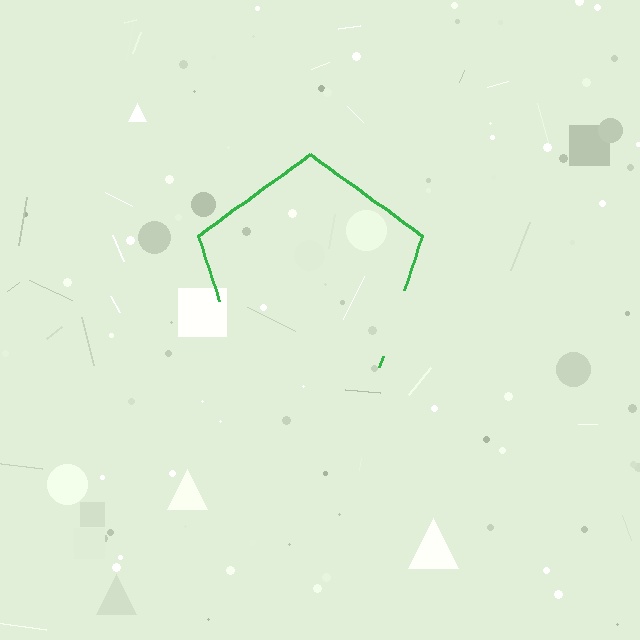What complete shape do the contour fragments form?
The contour fragments form a pentagon.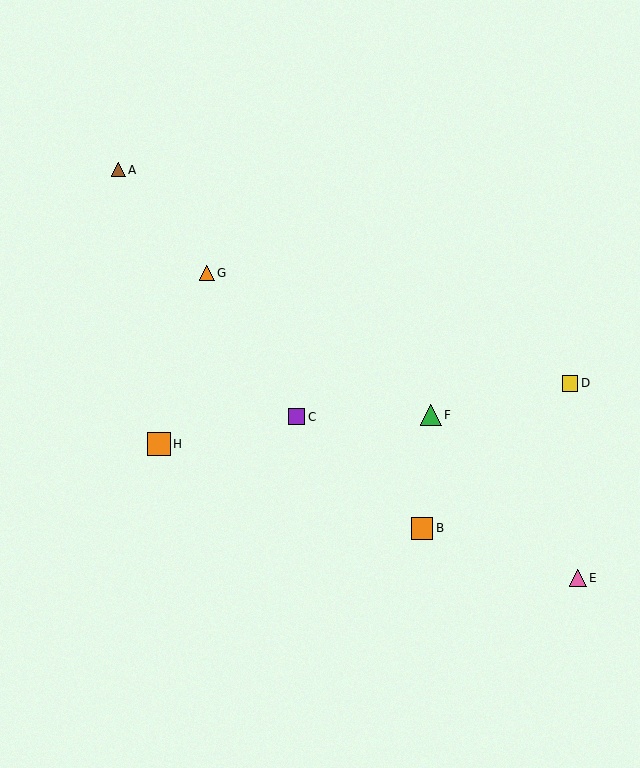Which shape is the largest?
The orange square (labeled H) is the largest.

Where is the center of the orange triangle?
The center of the orange triangle is at (207, 273).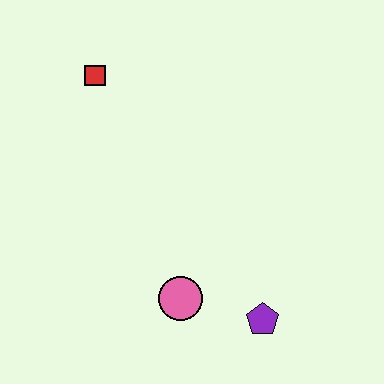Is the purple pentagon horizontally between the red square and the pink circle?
No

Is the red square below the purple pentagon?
No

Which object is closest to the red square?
The pink circle is closest to the red square.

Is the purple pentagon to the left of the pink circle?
No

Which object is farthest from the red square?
The purple pentagon is farthest from the red square.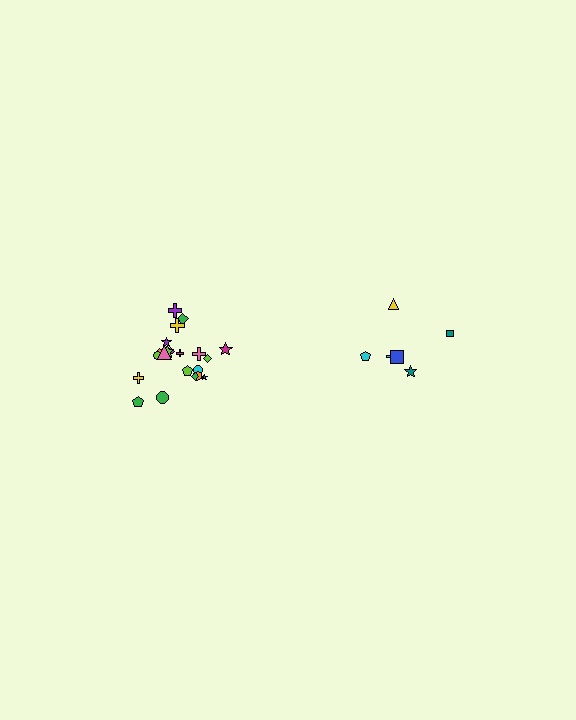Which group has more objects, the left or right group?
The left group.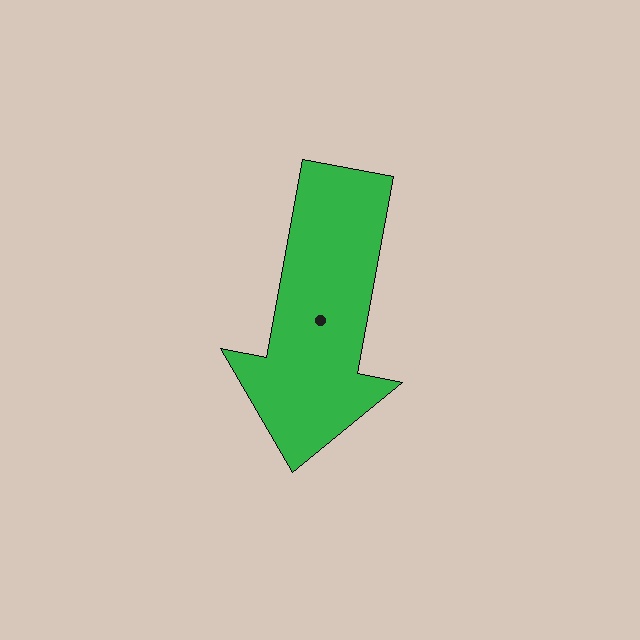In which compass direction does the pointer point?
South.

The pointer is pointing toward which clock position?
Roughly 6 o'clock.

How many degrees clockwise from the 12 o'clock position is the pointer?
Approximately 190 degrees.